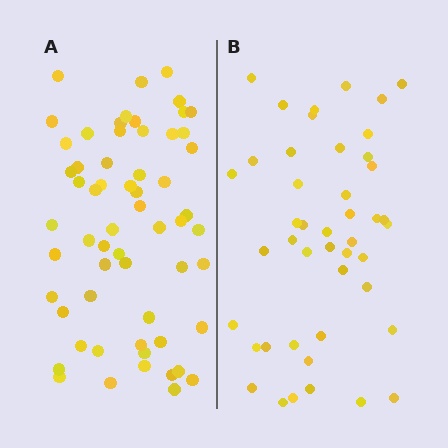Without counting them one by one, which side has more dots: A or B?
Region A (the left region) has more dots.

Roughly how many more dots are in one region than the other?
Region A has approximately 15 more dots than region B.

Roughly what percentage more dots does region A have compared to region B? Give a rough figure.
About 35% more.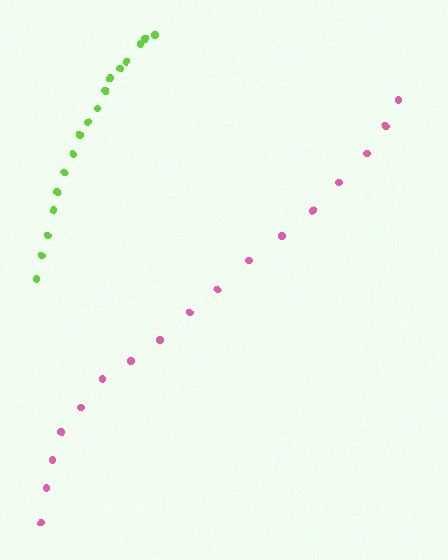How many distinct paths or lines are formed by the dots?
There are 2 distinct paths.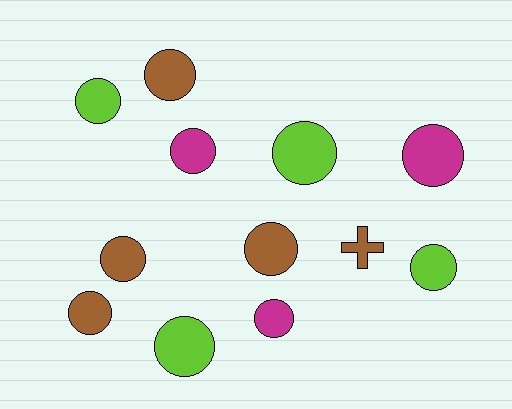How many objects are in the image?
There are 12 objects.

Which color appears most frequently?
Brown, with 5 objects.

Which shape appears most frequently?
Circle, with 11 objects.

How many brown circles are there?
There are 4 brown circles.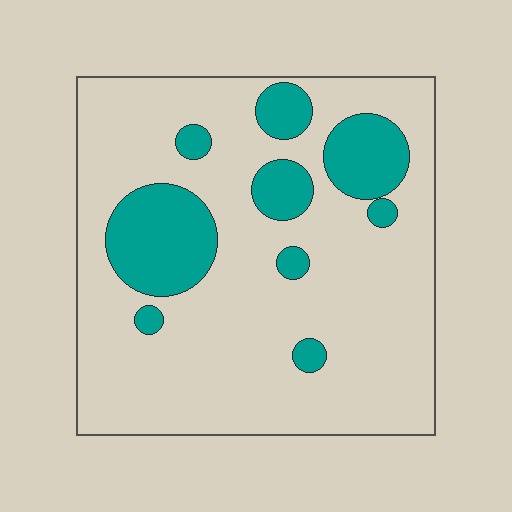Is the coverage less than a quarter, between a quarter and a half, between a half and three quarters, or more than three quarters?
Less than a quarter.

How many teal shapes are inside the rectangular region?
9.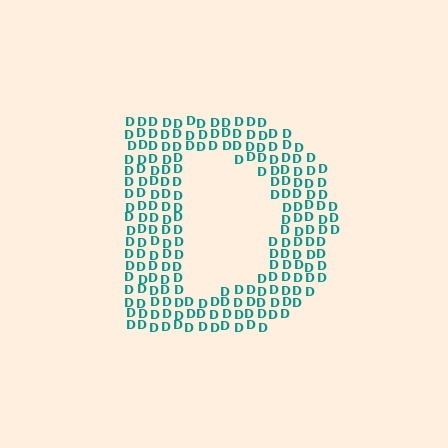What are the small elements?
The small elements are letter D's.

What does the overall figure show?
The overall figure shows the letter D.